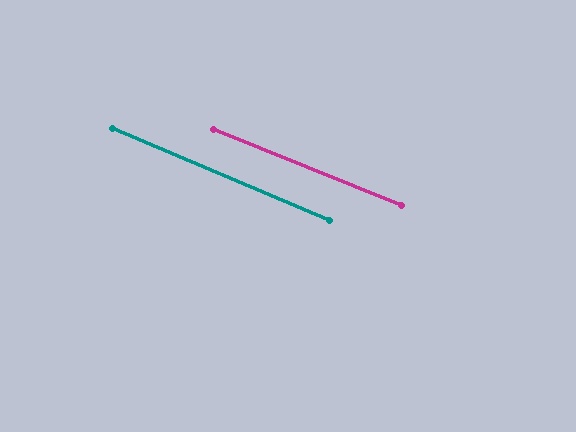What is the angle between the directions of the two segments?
Approximately 1 degree.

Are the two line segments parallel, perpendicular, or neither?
Parallel — their directions differ by only 1.0°.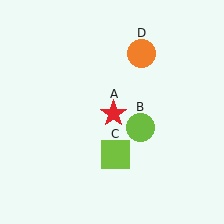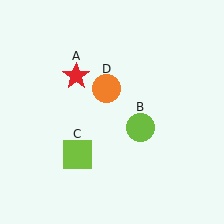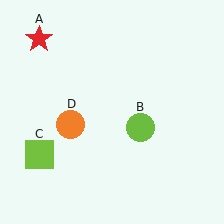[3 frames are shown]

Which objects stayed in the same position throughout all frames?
Lime circle (object B) remained stationary.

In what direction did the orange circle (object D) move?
The orange circle (object D) moved down and to the left.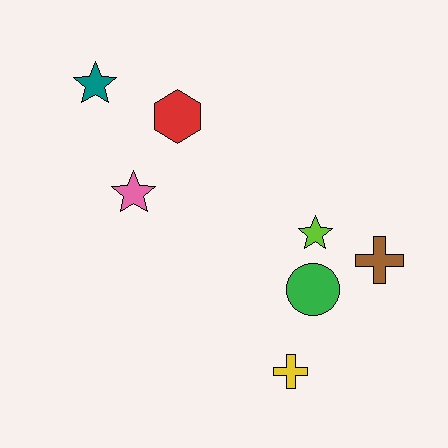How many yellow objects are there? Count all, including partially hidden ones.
There is 1 yellow object.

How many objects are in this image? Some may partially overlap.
There are 7 objects.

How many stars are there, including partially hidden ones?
There are 3 stars.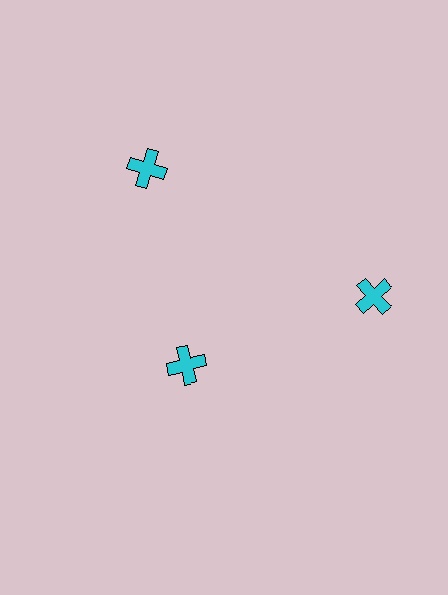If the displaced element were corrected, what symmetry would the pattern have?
It would have 3-fold rotational symmetry — the pattern would map onto itself every 120 degrees.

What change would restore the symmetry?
The symmetry would be restored by moving it outward, back onto the ring so that all 3 crosses sit at equal angles and equal distance from the center.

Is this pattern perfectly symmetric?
No. The 3 cyan crosses are arranged in a ring, but one element near the 7 o'clock position is pulled inward toward the center, breaking the 3-fold rotational symmetry.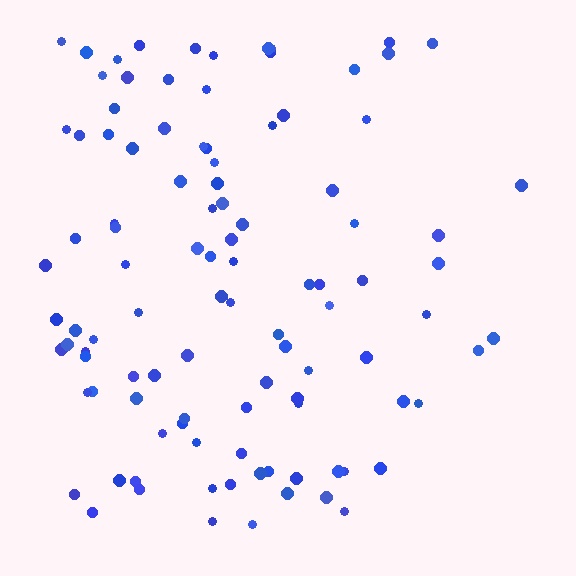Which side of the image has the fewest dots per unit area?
The right.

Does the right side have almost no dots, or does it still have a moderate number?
Still a moderate number, just noticeably fewer than the left.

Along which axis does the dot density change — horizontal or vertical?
Horizontal.